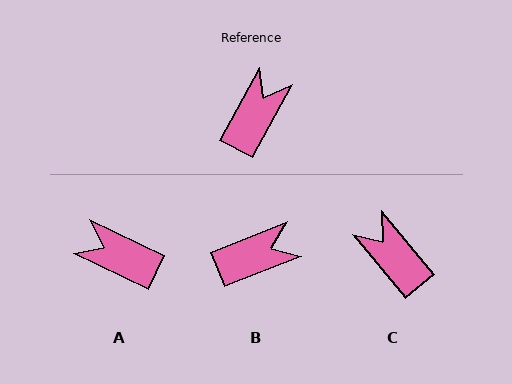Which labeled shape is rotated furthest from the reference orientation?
A, about 93 degrees away.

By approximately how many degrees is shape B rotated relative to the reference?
Approximately 40 degrees clockwise.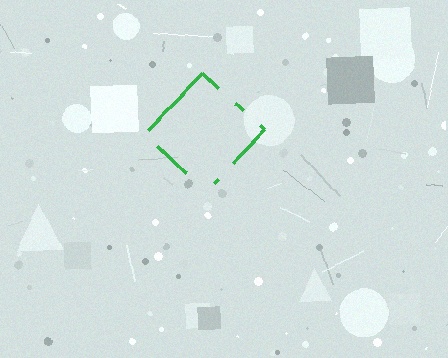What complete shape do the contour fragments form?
The contour fragments form a diamond.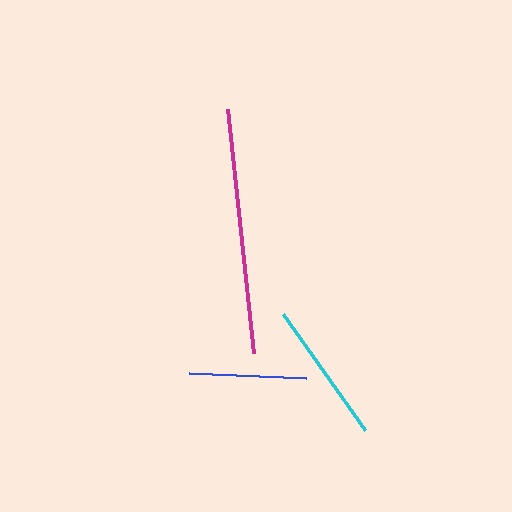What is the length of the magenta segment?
The magenta segment is approximately 245 pixels long.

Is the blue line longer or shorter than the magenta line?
The magenta line is longer than the blue line.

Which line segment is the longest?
The magenta line is the longest at approximately 245 pixels.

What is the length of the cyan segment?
The cyan segment is approximately 142 pixels long.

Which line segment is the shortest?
The blue line is the shortest at approximately 117 pixels.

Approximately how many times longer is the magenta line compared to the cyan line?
The magenta line is approximately 1.7 times the length of the cyan line.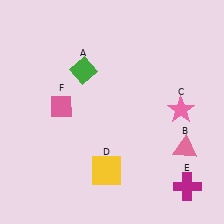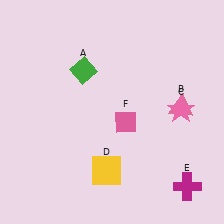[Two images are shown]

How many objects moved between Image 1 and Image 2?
2 objects moved between the two images.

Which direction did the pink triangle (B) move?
The pink triangle (B) moved up.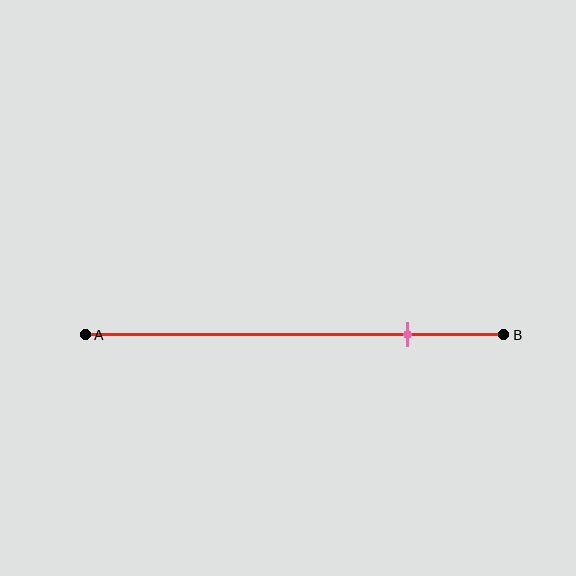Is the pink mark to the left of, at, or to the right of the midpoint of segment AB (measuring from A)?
The pink mark is to the right of the midpoint of segment AB.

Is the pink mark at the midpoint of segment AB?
No, the mark is at about 75% from A, not at the 50% midpoint.